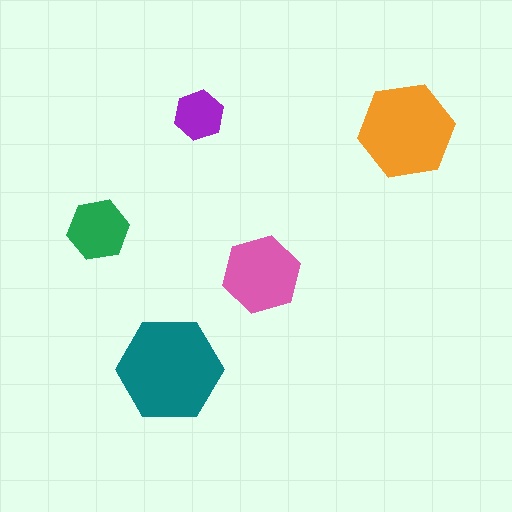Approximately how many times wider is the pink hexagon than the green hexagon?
About 1.5 times wider.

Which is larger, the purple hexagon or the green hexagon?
The green one.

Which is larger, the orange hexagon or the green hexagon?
The orange one.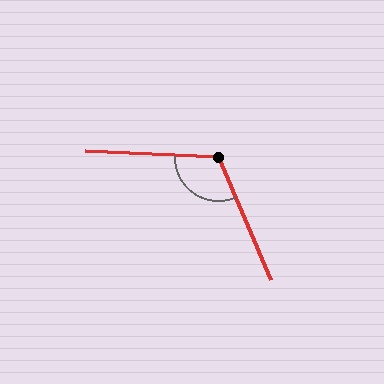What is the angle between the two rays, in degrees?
Approximately 115 degrees.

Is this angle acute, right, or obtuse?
It is obtuse.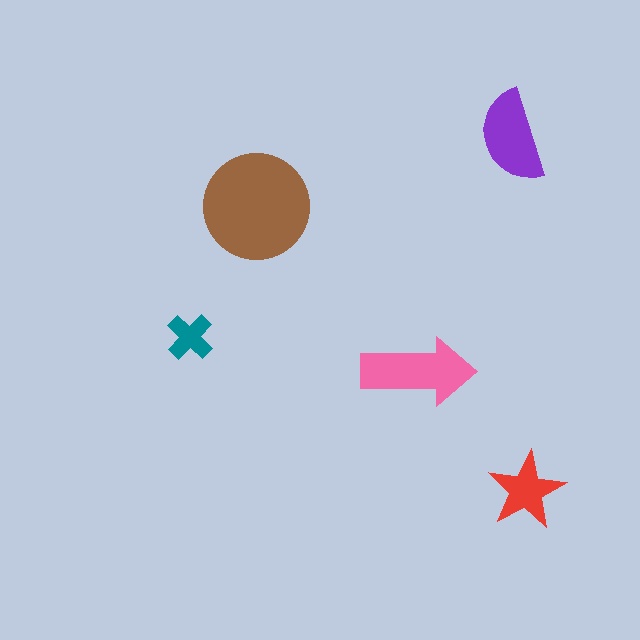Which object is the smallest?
The teal cross.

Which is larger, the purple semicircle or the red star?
The purple semicircle.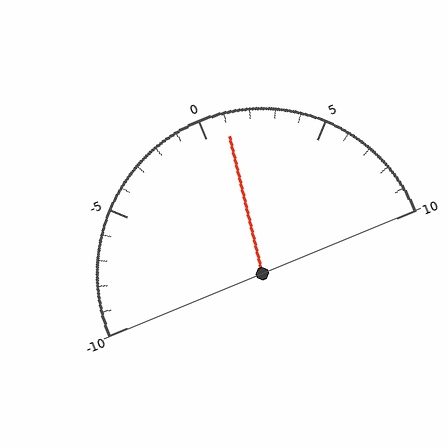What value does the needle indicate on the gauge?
The needle indicates approximately 1.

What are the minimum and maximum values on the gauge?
The gauge ranges from -10 to 10.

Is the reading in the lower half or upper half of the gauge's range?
The reading is in the upper half of the range (-10 to 10).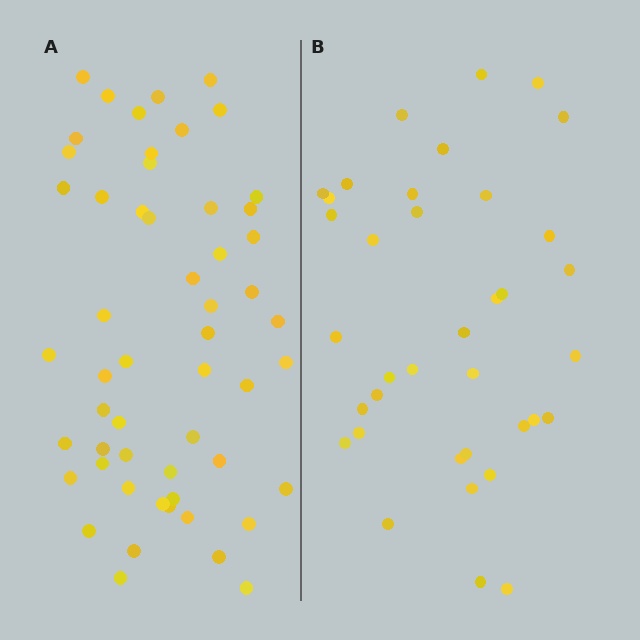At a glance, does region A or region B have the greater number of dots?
Region A (the left region) has more dots.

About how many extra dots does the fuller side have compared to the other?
Region A has approximately 15 more dots than region B.